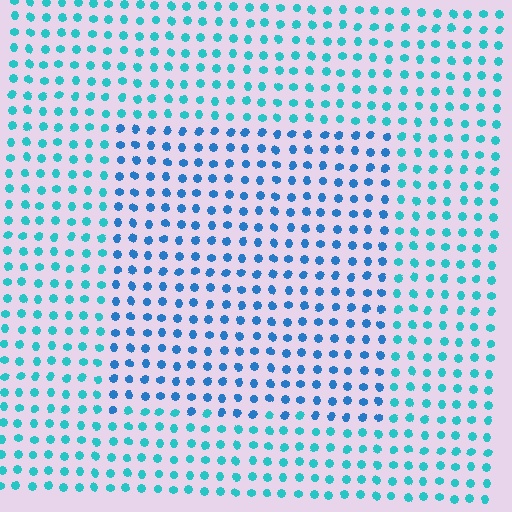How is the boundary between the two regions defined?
The boundary is defined purely by a slight shift in hue (about 29 degrees). Spacing, size, and orientation are identical on both sides.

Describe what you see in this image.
The image is filled with small cyan elements in a uniform arrangement. A rectangle-shaped region is visible where the elements are tinted to a slightly different hue, forming a subtle color boundary.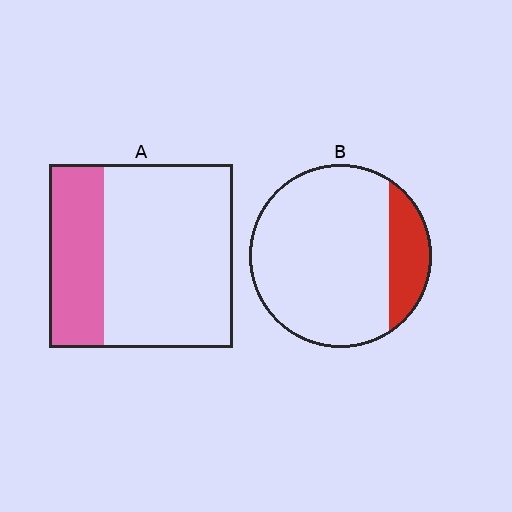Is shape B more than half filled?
No.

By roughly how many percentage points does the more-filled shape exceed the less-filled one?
By roughly 10 percentage points (A over B).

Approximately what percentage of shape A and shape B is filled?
A is approximately 30% and B is approximately 20%.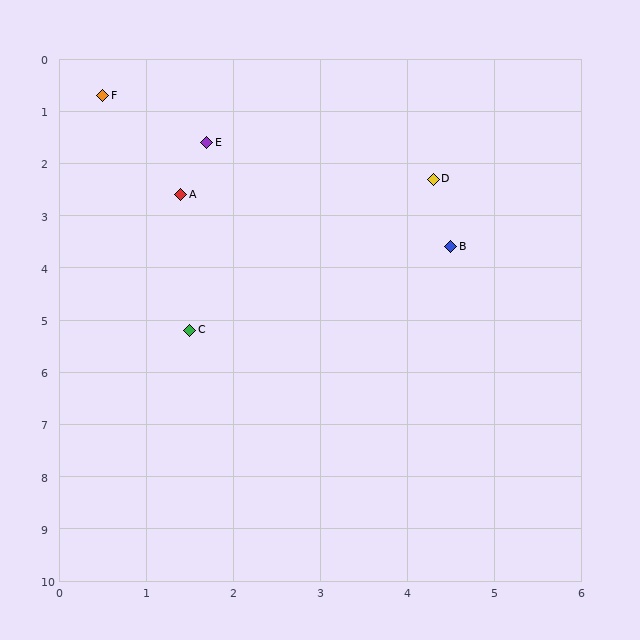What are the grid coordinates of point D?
Point D is at approximately (4.3, 2.3).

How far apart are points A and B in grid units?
Points A and B are about 3.3 grid units apart.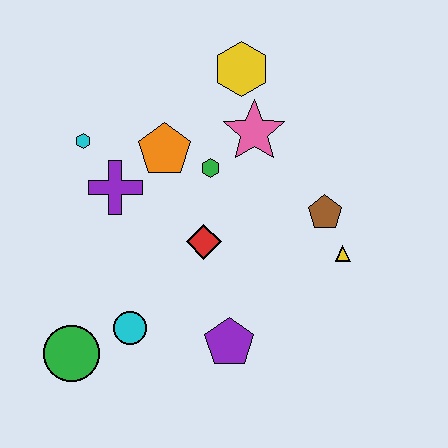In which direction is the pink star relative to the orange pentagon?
The pink star is to the right of the orange pentagon.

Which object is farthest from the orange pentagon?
The green circle is farthest from the orange pentagon.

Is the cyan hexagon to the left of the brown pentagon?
Yes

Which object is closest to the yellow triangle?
The brown pentagon is closest to the yellow triangle.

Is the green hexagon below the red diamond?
No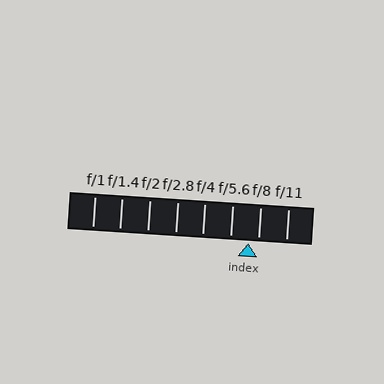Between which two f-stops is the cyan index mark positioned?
The index mark is between f/5.6 and f/8.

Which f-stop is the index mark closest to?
The index mark is closest to f/8.